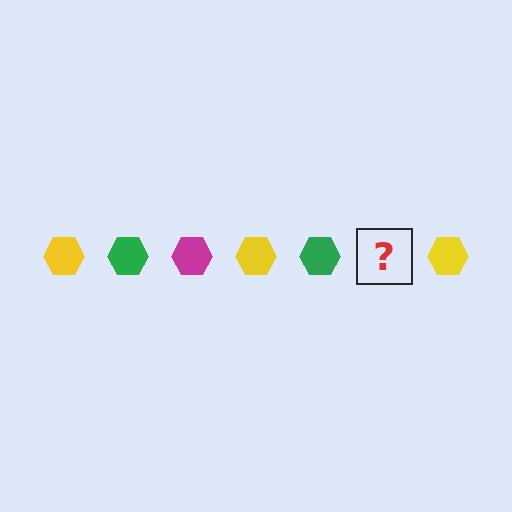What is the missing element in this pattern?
The missing element is a magenta hexagon.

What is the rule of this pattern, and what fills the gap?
The rule is that the pattern cycles through yellow, green, magenta hexagons. The gap should be filled with a magenta hexagon.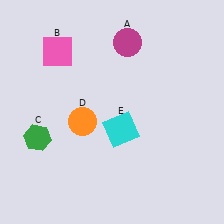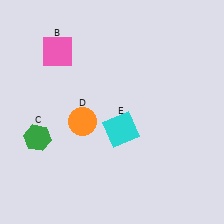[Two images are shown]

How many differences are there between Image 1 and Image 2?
There is 1 difference between the two images.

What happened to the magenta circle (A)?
The magenta circle (A) was removed in Image 2. It was in the top-right area of Image 1.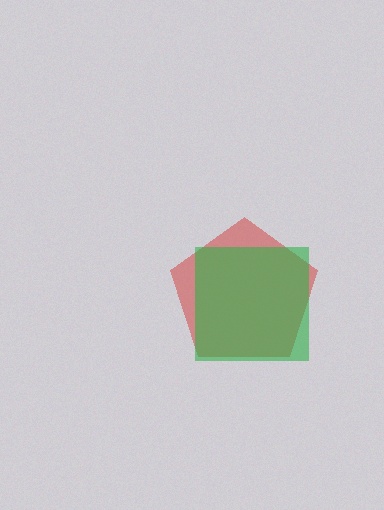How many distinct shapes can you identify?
There are 2 distinct shapes: a red pentagon, a green square.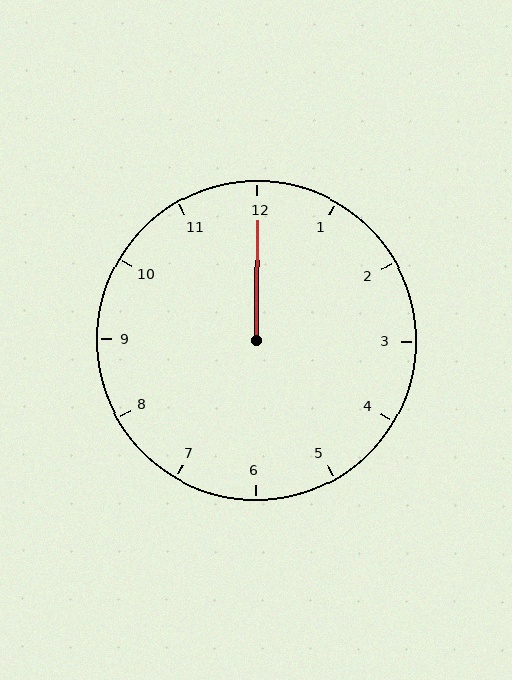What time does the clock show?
12:00.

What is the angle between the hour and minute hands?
Approximately 0 degrees.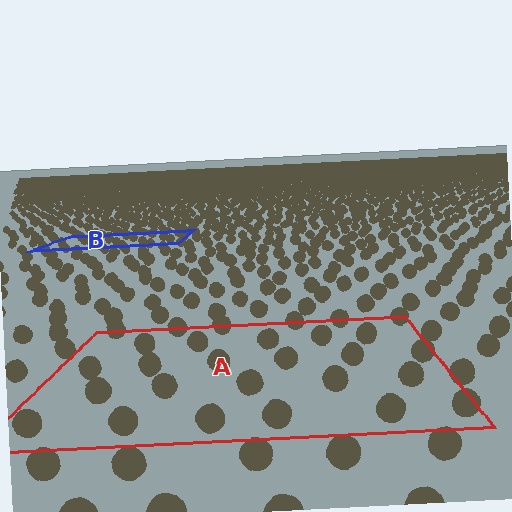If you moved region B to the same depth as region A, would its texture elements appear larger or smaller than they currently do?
They would appear larger. At a closer depth, the same texture elements are projected at a bigger on-screen size.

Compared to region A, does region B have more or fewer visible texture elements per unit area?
Region B has more texture elements per unit area — they are packed more densely because it is farther away.